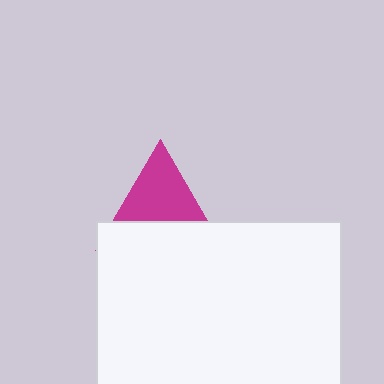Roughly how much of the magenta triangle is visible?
About half of it is visible (roughly 54%).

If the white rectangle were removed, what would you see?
You would see the complete magenta triangle.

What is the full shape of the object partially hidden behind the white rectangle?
The partially hidden object is a magenta triangle.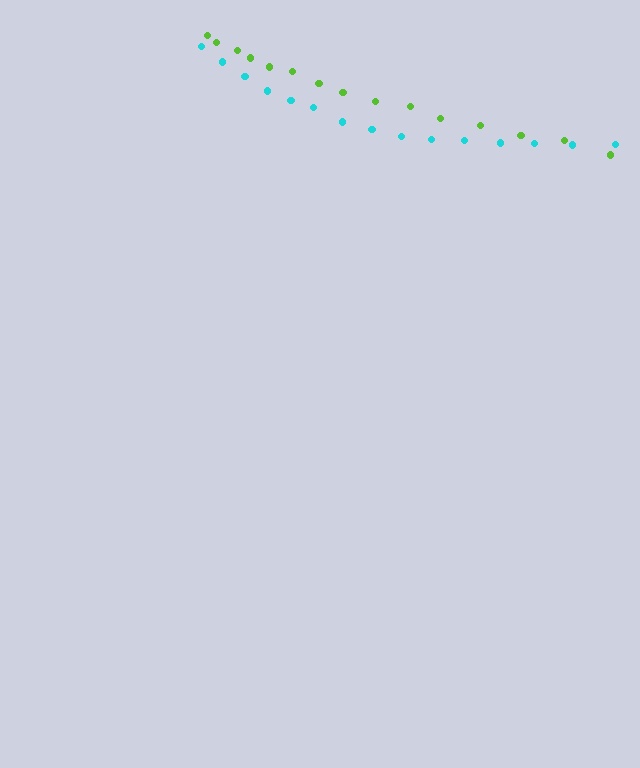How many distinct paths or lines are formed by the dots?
There are 2 distinct paths.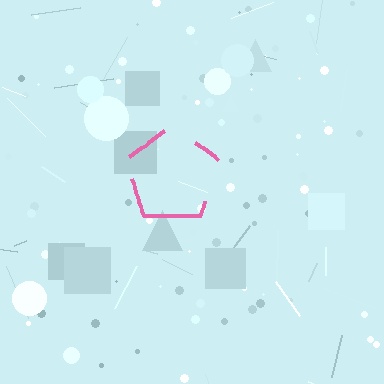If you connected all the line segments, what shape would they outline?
They would outline a pentagon.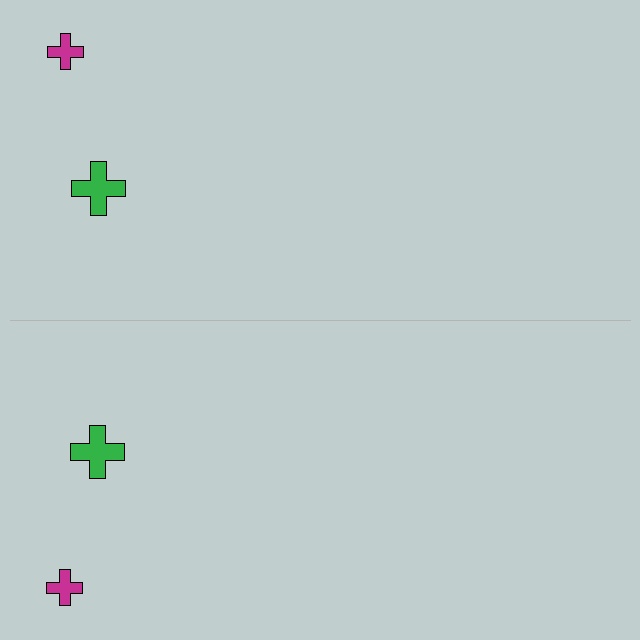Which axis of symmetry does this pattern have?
The pattern has a horizontal axis of symmetry running through the center of the image.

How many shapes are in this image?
There are 4 shapes in this image.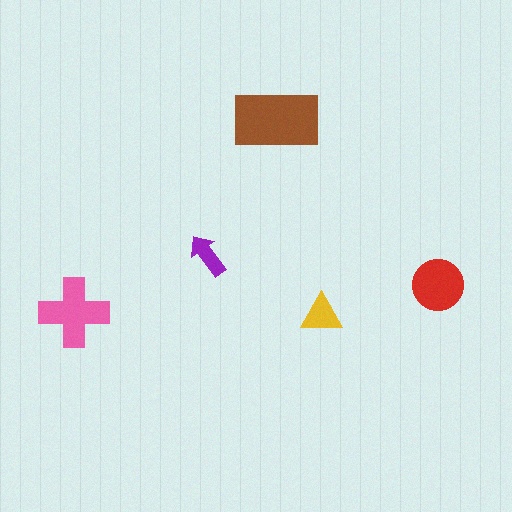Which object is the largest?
The brown rectangle.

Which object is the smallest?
The purple arrow.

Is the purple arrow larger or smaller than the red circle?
Smaller.